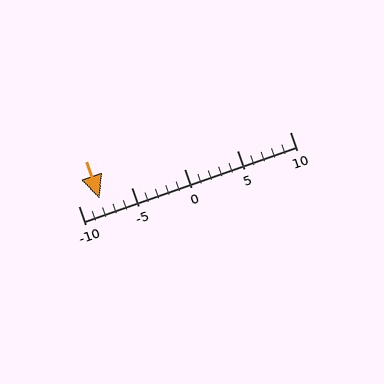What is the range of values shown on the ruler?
The ruler shows values from -10 to 10.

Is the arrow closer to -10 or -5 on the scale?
The arrow is closer to -10.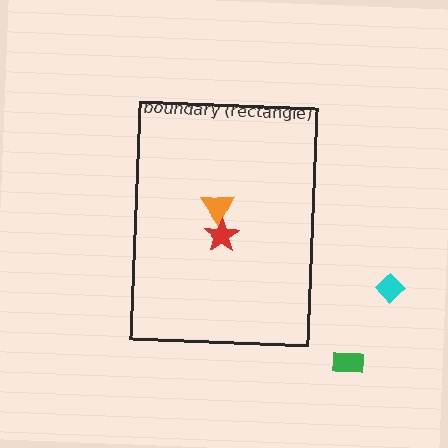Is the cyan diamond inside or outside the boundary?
Outside.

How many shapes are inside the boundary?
2 inside, 2 outside.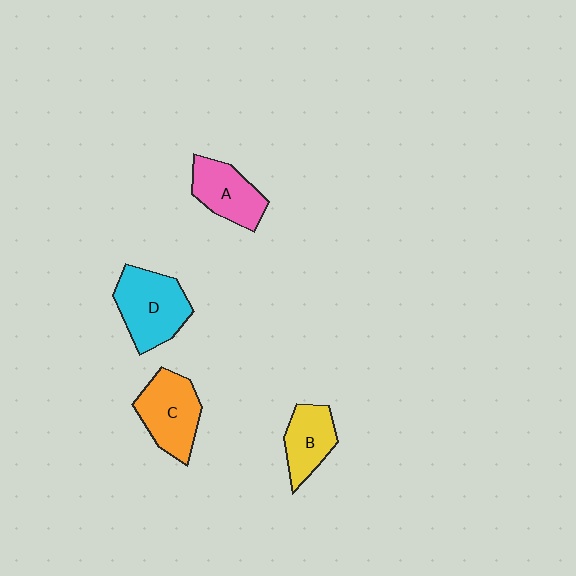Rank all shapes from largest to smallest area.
From largest to smallest: D (cyan), C (orange), A (pink), B (yellow).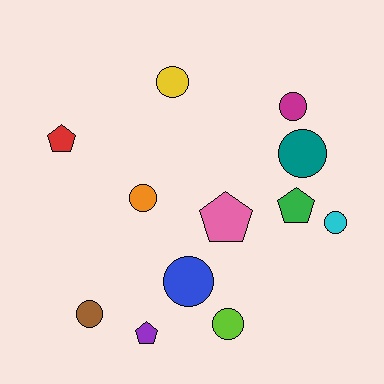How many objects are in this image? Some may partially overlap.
There are 12 objects.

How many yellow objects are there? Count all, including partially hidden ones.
There is 1 yellow object.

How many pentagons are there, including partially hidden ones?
There are 4 pentagons.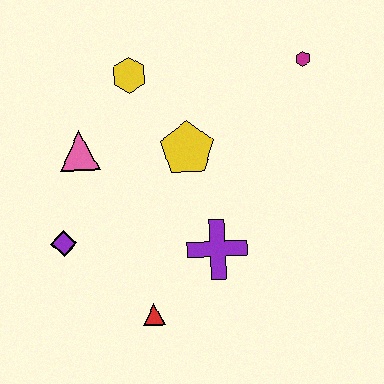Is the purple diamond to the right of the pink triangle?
No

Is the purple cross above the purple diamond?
No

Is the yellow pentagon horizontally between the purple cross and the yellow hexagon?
Yes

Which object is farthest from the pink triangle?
The magenta hexagon is farthest from the pink triangle.